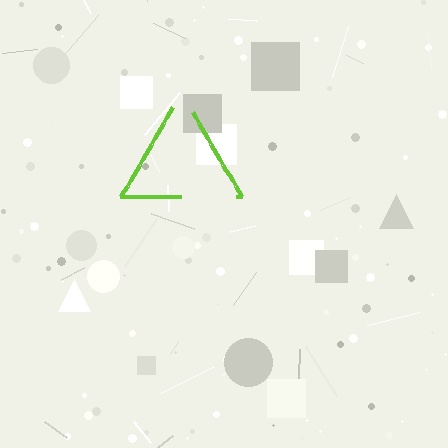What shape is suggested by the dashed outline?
The dashed outline suggests a triangle.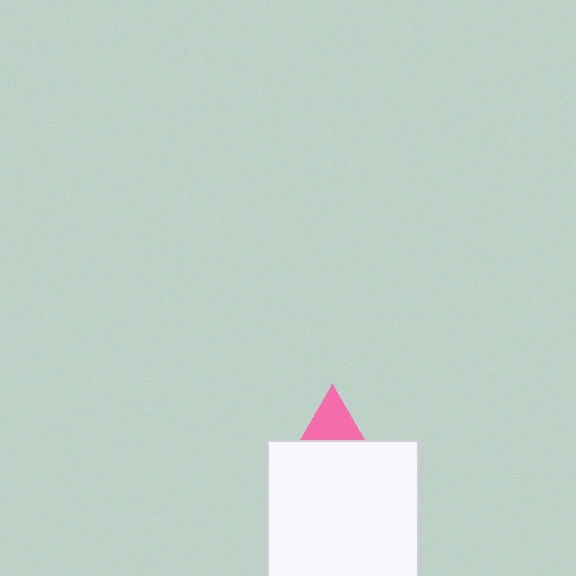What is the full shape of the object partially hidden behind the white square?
The partially hidden object is a pink triangle.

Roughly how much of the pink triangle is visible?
About half of it is visible (roughly 47%).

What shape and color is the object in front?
The object in front is a white square.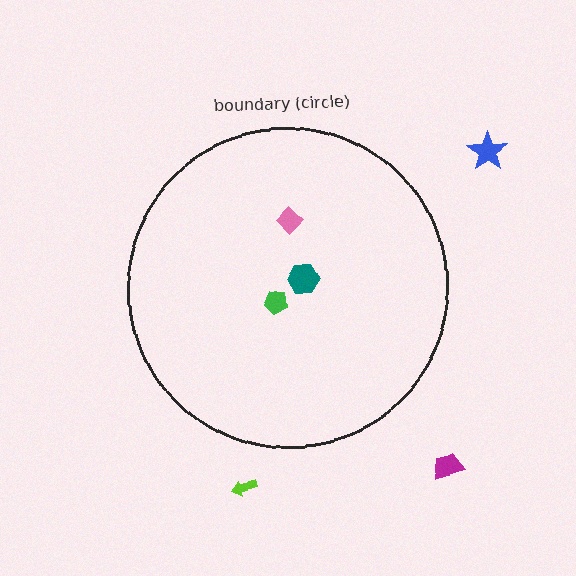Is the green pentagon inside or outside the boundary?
Inside.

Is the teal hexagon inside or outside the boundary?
Inside.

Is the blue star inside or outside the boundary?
Outside.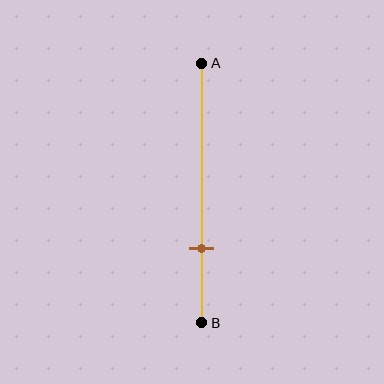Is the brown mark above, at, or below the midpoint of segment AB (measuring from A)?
The brown mark is below the midpoint of segment AB.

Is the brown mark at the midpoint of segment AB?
No, the mark is at about 70% from A, not at the 50% midpoint.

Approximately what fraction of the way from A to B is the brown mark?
The brown mark is approximately 70% of the way from A to B.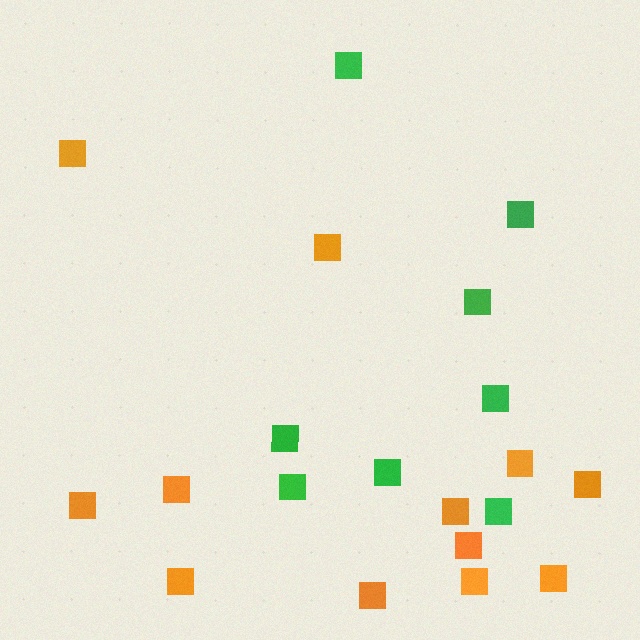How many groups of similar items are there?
There are 2 groups: one group of green squares (8) and one group of orange squares (12).